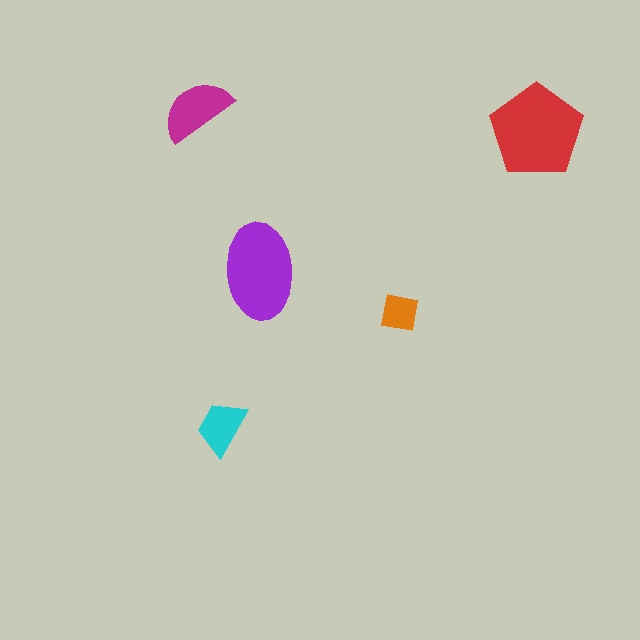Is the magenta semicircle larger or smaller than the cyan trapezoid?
Larger.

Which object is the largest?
The red pentagon.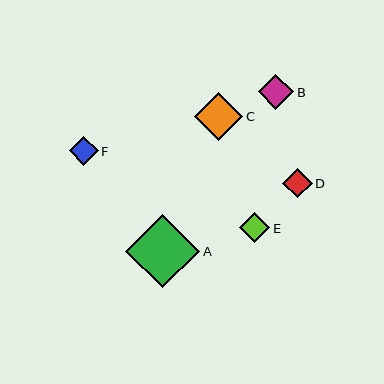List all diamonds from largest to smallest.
From largest to smallest: A, C, B, E, D, F.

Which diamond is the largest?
Diamond A is the largest with a size of approximately 74 pixels.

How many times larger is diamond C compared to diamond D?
Diamond C is approximately 1.6 times the size of diamond D.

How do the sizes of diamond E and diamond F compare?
Diamond E and diamond F are approximately the same size.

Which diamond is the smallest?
Diamond F is the smallest with a size of approximately 29 pixels.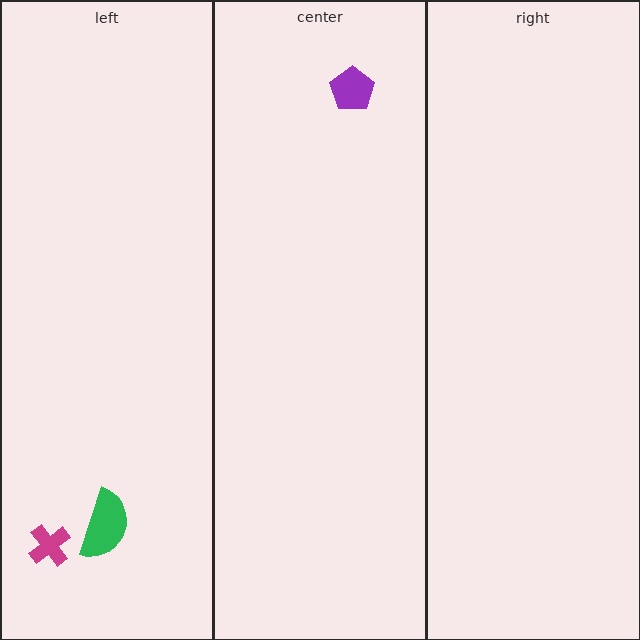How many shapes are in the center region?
1.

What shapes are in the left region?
The magenta cross, the green semicircle.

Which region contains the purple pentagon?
The center region.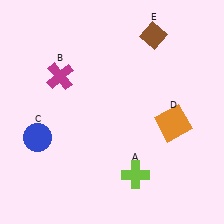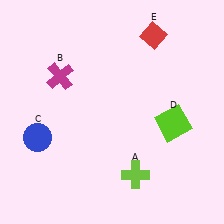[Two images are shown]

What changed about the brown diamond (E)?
In Image 1, E is brown. In Image 2, it changed to red.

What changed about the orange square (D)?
In Image 1, D is orange. In Image 2, it changed to lime.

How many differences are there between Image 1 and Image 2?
There are 2 differences between the two images.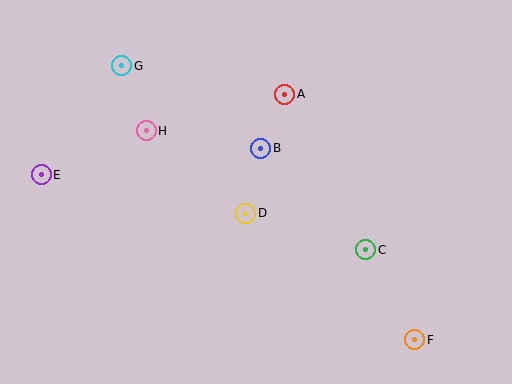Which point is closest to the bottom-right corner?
Point F is closest to the bottom-right corner.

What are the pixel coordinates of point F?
Point F is at (415, 340).